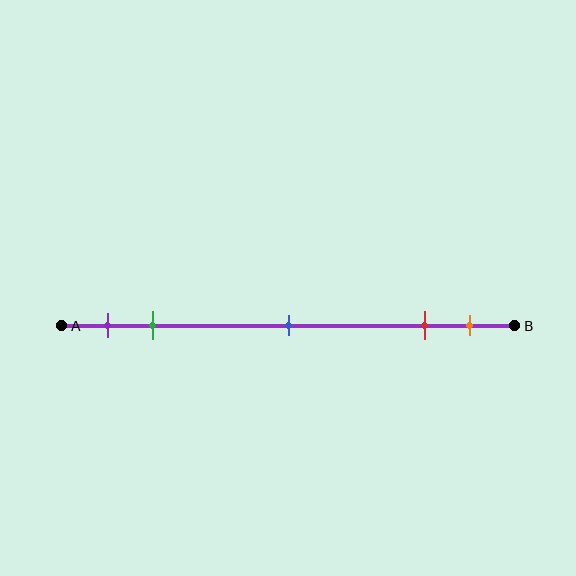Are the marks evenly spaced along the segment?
No, the marks are not evenly spaced.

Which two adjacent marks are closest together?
The red and orange marks are the closest adjacent pair.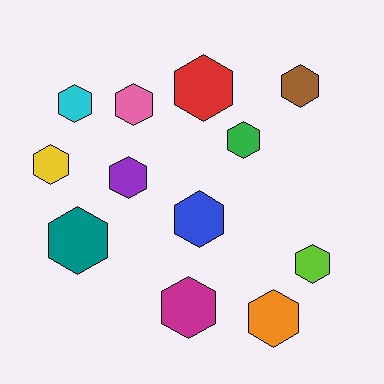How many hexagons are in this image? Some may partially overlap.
There are 12 hexagons.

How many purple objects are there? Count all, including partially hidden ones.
There is 1 purple object.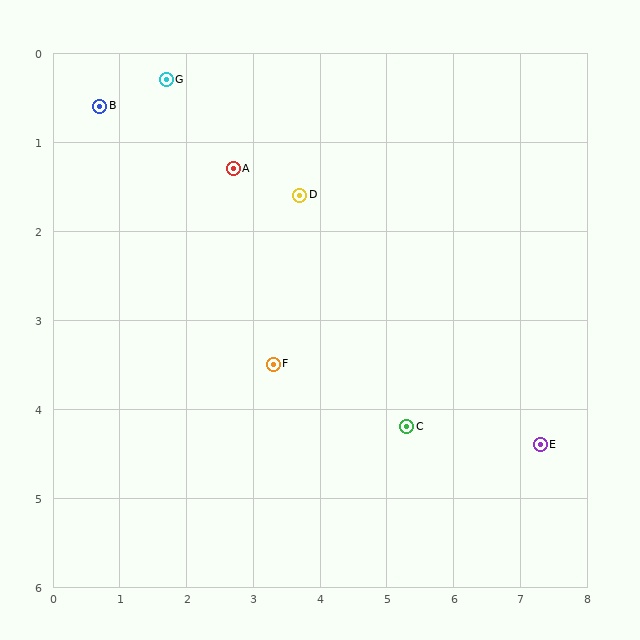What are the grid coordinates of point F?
Point F is at approximately (3.3, 3.5).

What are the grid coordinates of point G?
Point G is at approximately (1.7, 0.3).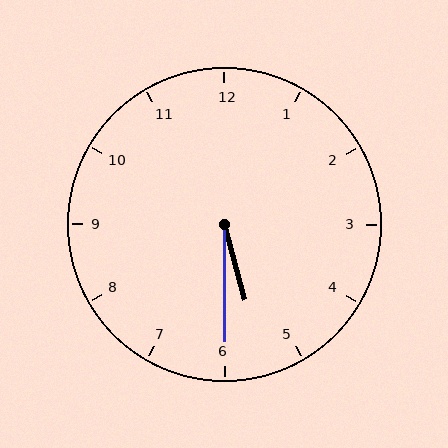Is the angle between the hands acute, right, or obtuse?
It is acute.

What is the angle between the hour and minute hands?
Approximately 15 degrees.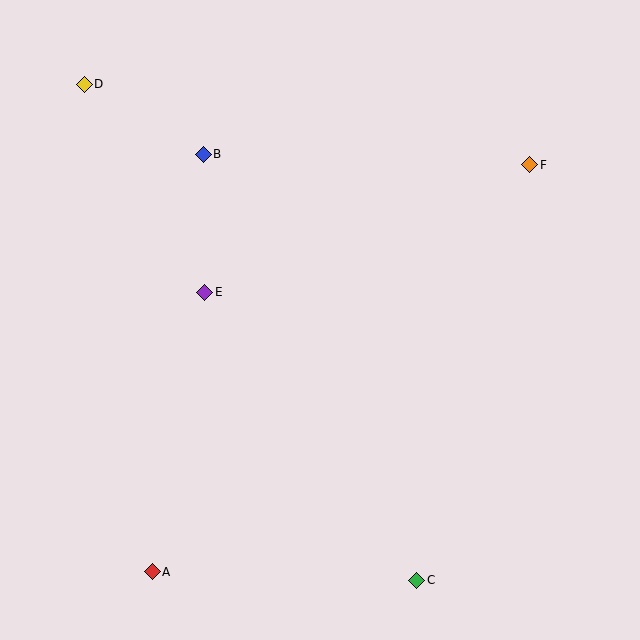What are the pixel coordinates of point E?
Point E is at (205, 292).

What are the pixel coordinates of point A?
Point A is at (152, 572).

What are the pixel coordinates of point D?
Point D is at (84, 84).